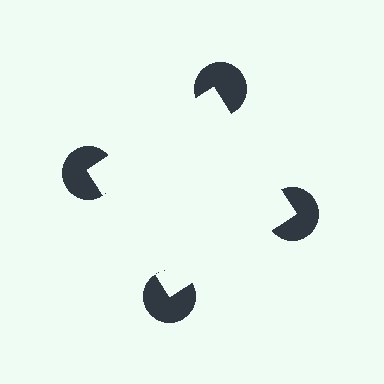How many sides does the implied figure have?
4 sides.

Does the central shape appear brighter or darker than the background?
It typically appears slightly brighter than the background, even though no actual brightness change is drawn.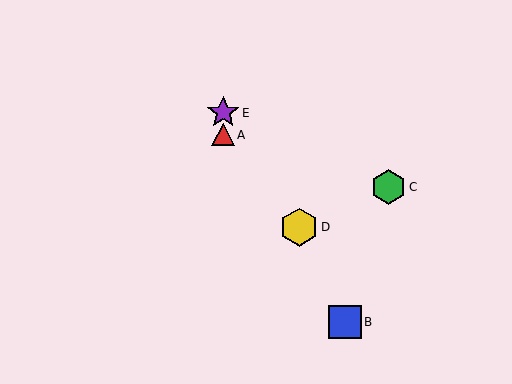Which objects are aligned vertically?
Objects A, E are aligned vertically.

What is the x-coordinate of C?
Object C is at x≈389.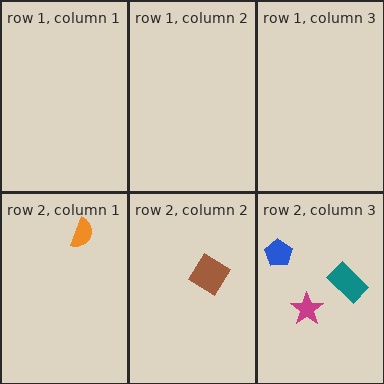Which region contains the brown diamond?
The row 2, column 2 region.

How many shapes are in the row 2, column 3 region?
3.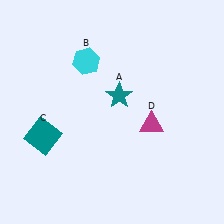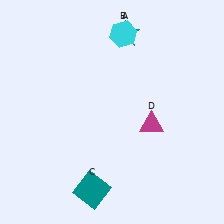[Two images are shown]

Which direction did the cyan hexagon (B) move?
The cyan hexagon (B) moved right.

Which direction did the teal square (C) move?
The teal square (C) moved down.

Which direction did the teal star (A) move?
The teal star (A) moved up.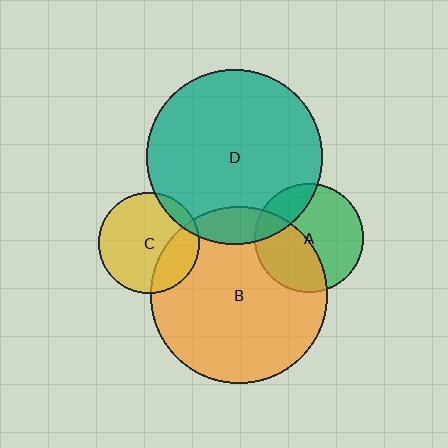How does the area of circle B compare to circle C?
Approximately 3.0 times.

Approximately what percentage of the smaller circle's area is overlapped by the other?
Approximately 10%.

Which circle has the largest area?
Circle B (orange).